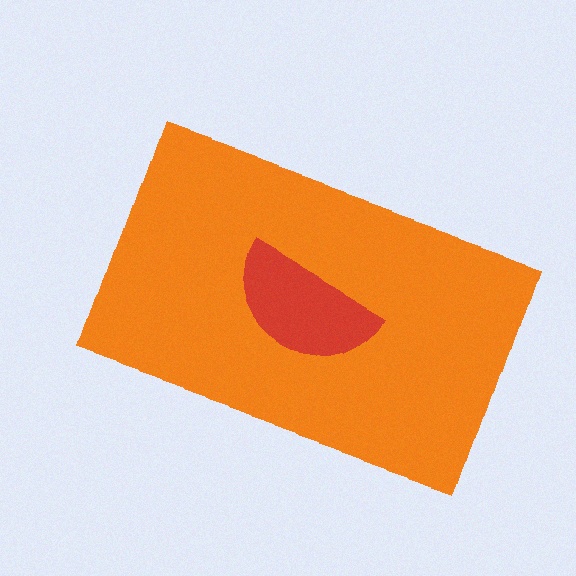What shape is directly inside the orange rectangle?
The red semicircle.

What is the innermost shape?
The red semicircle.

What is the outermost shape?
The orange rectangle.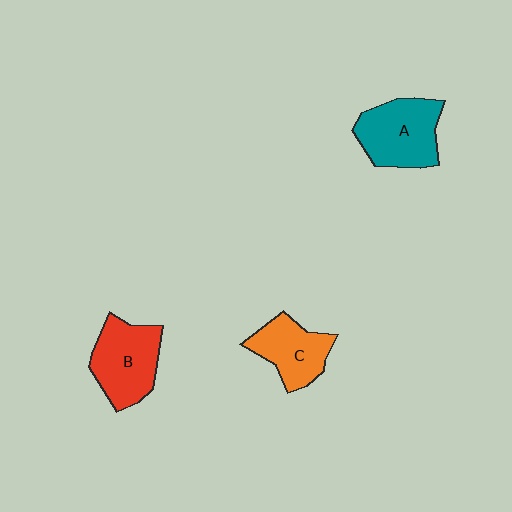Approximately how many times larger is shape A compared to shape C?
Approximately 1.3 times.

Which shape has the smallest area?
Shape C (orange).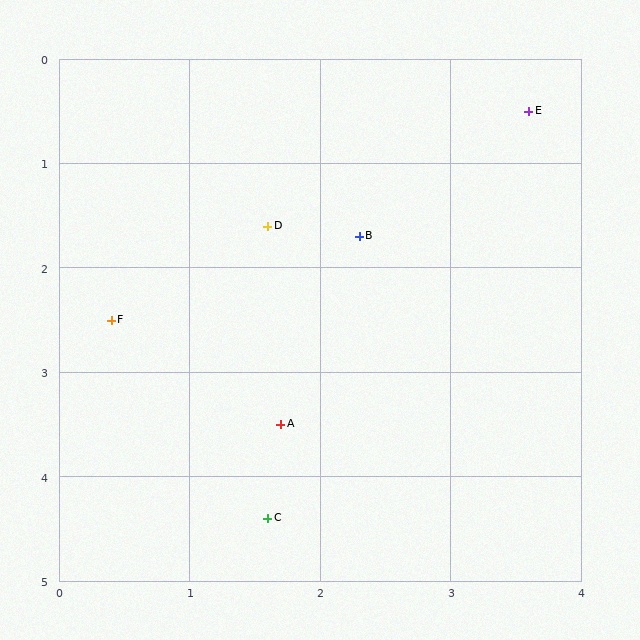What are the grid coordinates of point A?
Point A is at approximately (1.7, 3.5).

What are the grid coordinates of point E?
Point E is at approximately (3.6, 0.5).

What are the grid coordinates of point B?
Point B is at approximately (2.3, 1.7).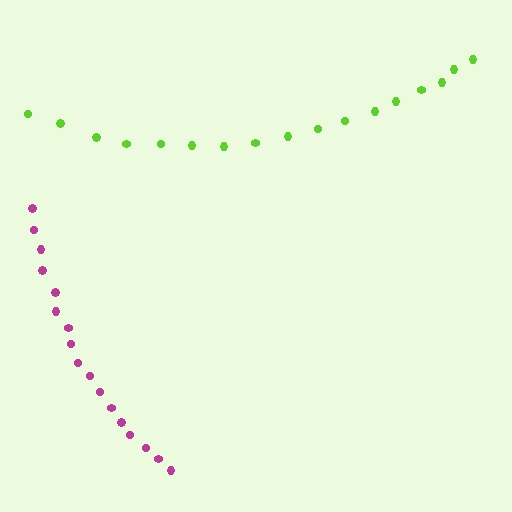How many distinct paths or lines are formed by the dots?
There are 2 distinct paths.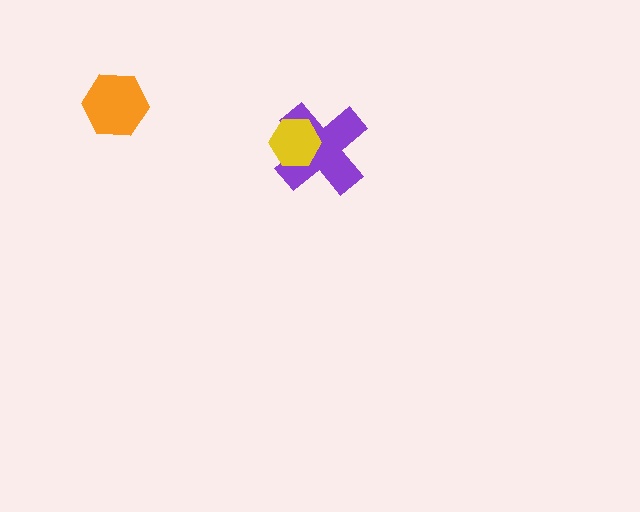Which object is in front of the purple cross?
The yellow hexagon is in front of the purple cross.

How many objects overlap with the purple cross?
1 object overlaps with the purple cross.